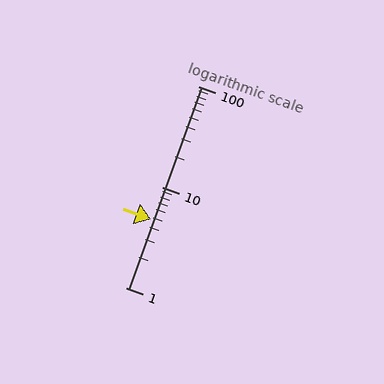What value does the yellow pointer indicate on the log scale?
The pointer indicates approximately 4.8.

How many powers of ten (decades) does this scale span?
The scale spans 2 decades, from 1 to 100.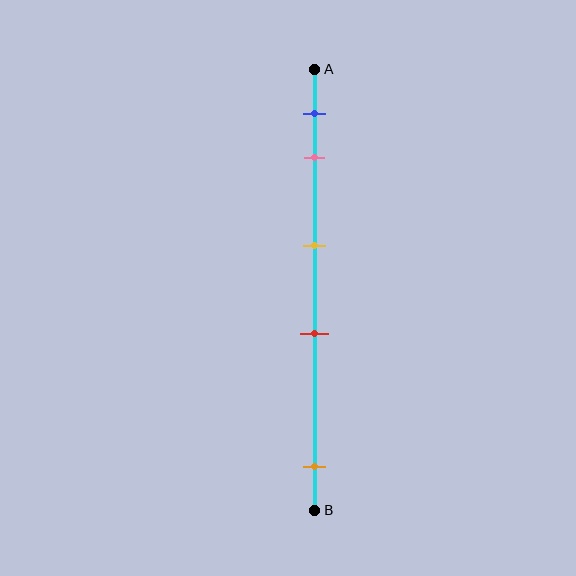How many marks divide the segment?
There are 5 marks dividing the segment.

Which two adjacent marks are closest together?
The blue and pink marks are the closest adjacent pair.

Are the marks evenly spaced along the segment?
No, the marks are not evenly spaced.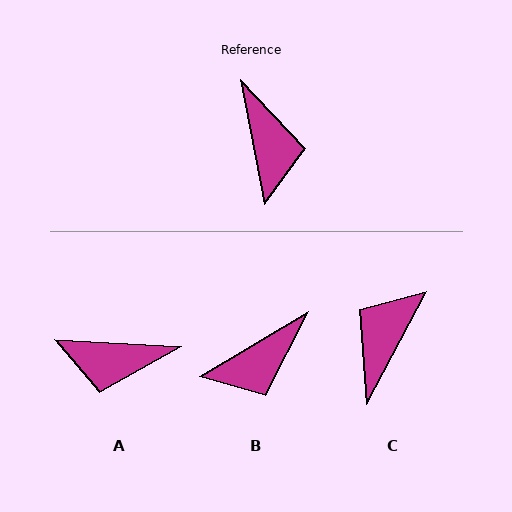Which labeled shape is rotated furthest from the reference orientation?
C, about 141 degrees away.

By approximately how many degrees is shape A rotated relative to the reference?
Approximately 104 degrees clockwise.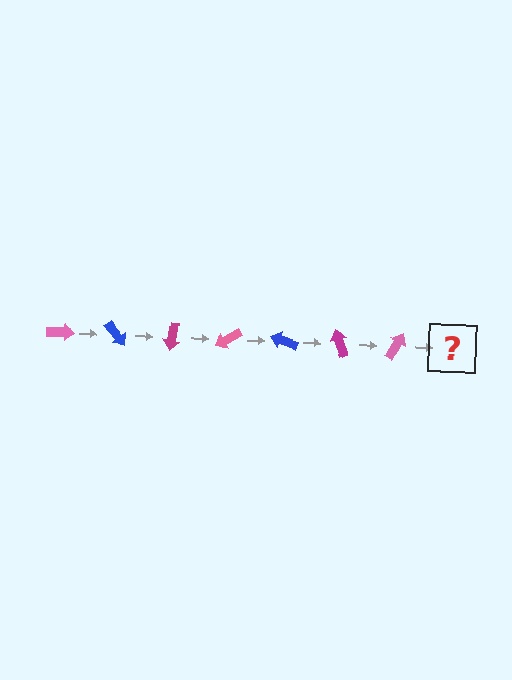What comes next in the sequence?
The next element should be a blue arrow, rotated 350 degrees from the start.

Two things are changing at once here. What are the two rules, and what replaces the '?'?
The two rules are that it rotates 50 degrees each step and the color cycles through pink, blue, and magenta. The '?' should be a blue arrow, rotated 350 degrees from the start.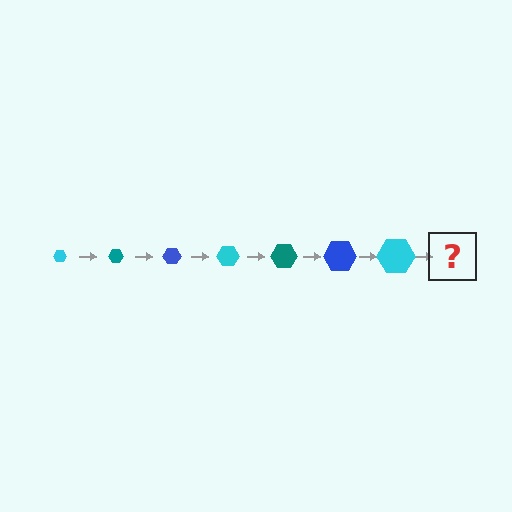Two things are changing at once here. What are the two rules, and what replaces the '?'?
The two rules are that the hexagon grows larger each step and the color cycles through cyan, teal, and blue. The '?' should be a teal hexagon, larger than the previous one.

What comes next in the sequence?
The next element should be a teal hexagon, larger than the previous one.